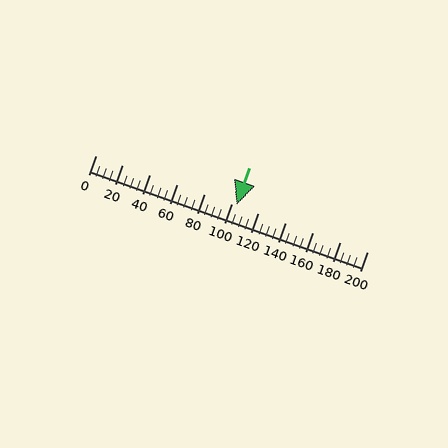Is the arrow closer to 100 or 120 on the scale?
The arrow is closer to 100.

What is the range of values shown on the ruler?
The ruler shows values from 0 to 200.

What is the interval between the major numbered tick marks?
The major tick marks are spaced 20 units apart.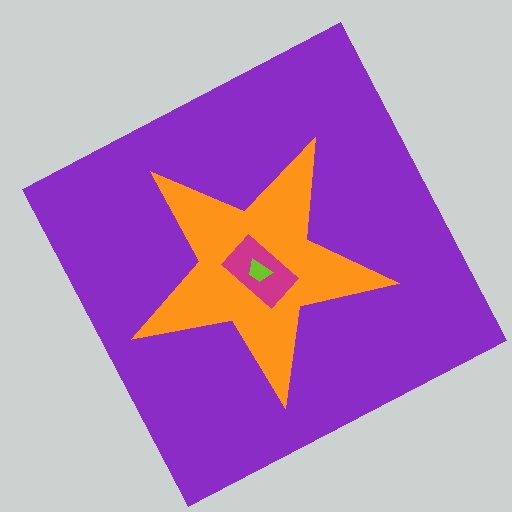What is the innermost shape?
The lime trapezoid.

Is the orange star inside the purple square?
Yes.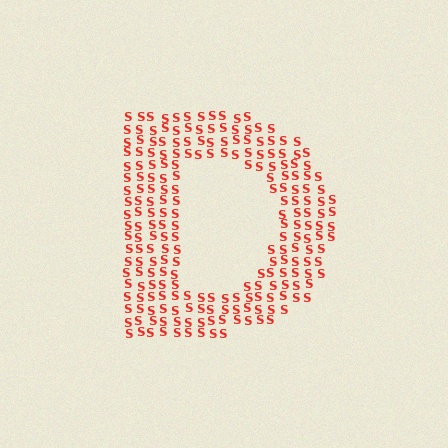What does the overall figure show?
The overall figure shows the letter D.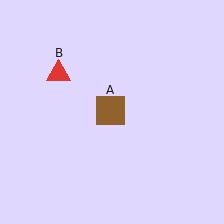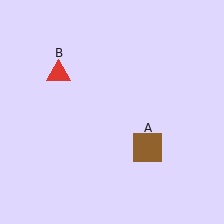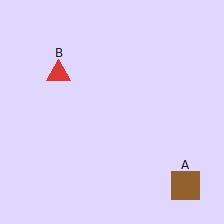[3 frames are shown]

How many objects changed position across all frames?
1 object changed position: brown square (object A).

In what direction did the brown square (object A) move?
The brown square (object A) moved down and to the right.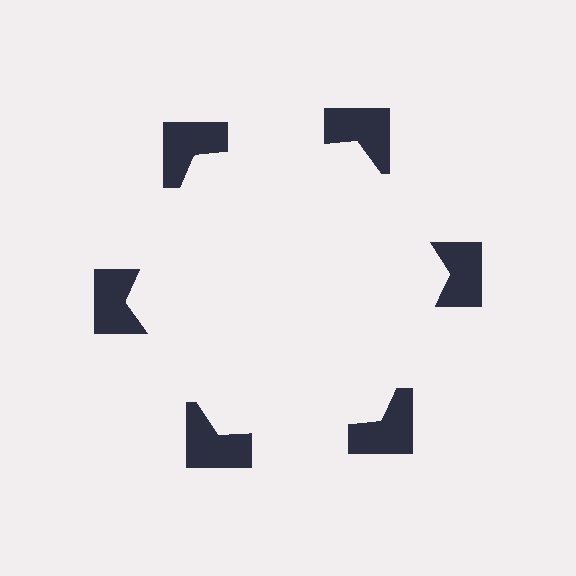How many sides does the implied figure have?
6 sides.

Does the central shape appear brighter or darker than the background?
It typically appears slightly brighter than the background, even though no actual brightness change is drawn.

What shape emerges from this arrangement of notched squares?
An illusory hexagon — its edges are inferred from the aligned wedge cuts in the notched squares, not physically drawn.